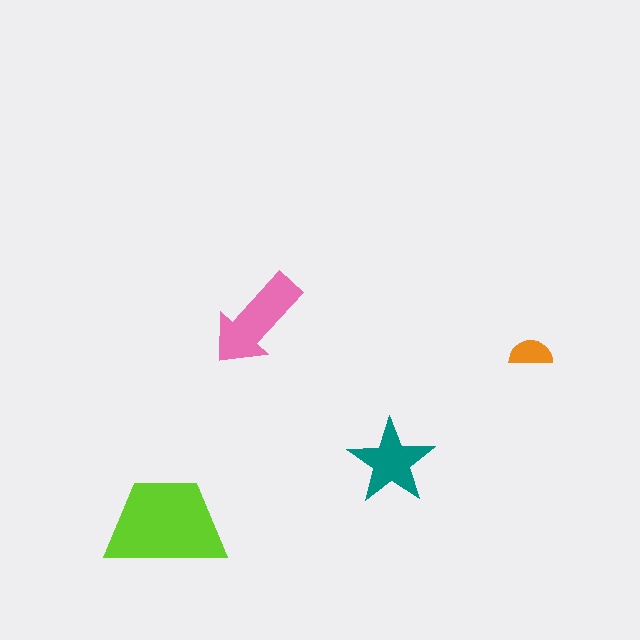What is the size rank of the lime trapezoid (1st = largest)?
1st.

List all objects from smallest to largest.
The orange semicircle, the teal star, the pink arrow, the lime trapezoid.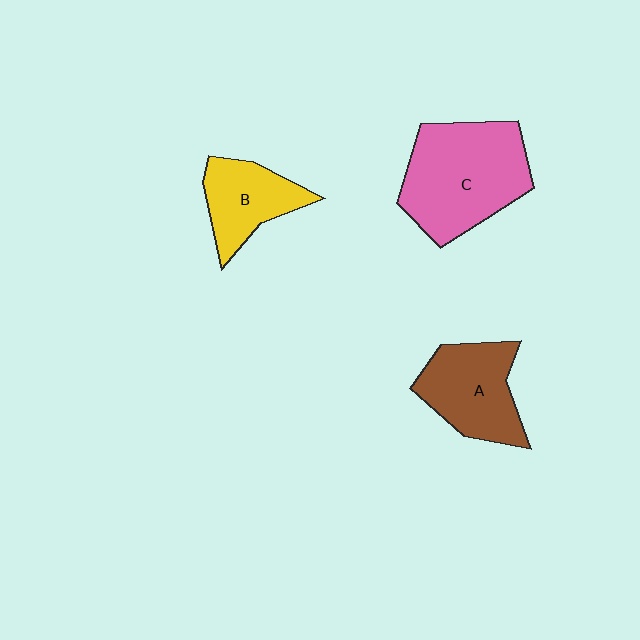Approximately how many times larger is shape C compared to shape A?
Approximately 1.5 times.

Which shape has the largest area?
Shape C (pink).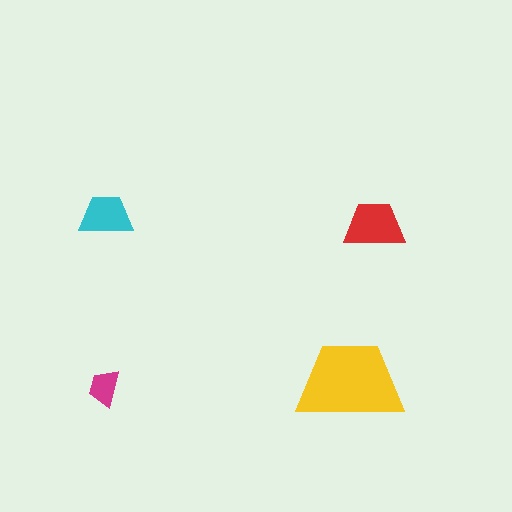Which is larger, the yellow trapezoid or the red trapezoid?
The yellow one.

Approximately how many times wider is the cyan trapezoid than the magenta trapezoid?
About 1.5 times wider.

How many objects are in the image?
There are 4 objects in the image.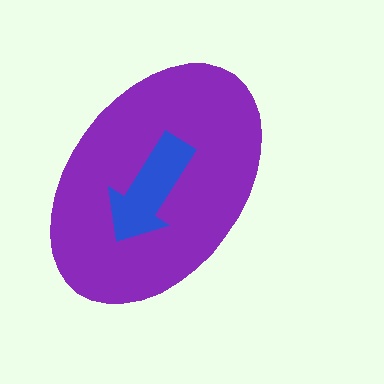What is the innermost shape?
The blue arrow.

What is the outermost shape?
The purple ellipse.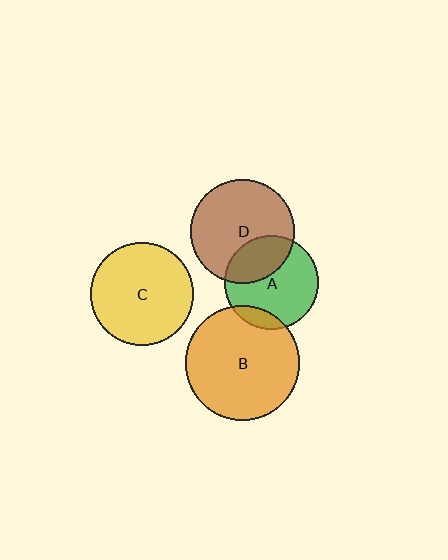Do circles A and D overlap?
Yes.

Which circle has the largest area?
Circle B (orange).